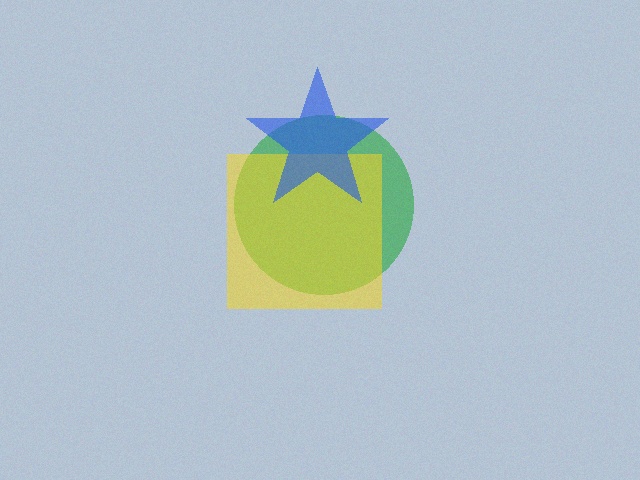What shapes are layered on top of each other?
The layered shapes are: a green circle, a yellow square, a blue star.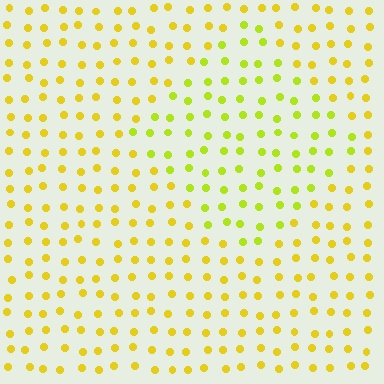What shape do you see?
I see a diamond.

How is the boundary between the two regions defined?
The boundary is defined purely by a slight shift in hue (about 24 degrees). Spacing, size, and orientation are identical on both sides.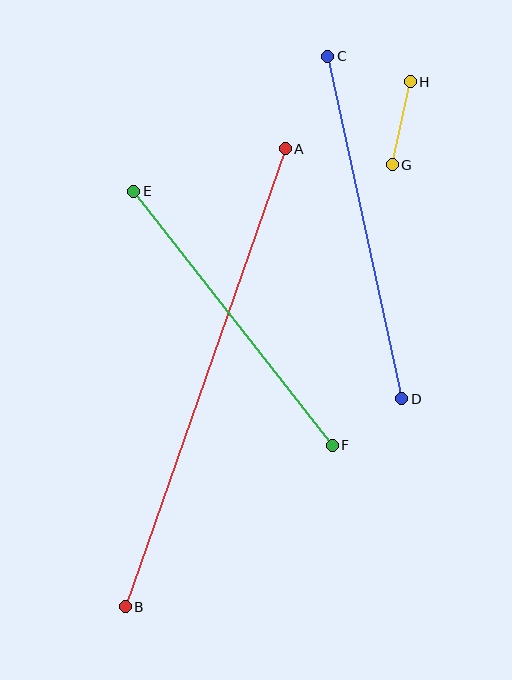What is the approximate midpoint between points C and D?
The midpoint is at approximately (365, 227) pixels.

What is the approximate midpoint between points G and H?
The midpoint is at approximately (401, 123) pixels.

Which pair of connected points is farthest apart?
Points A and B are farthest apart.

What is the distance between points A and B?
The distance is approximately 485 pixels.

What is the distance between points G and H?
The distance is approximately 85 pixels.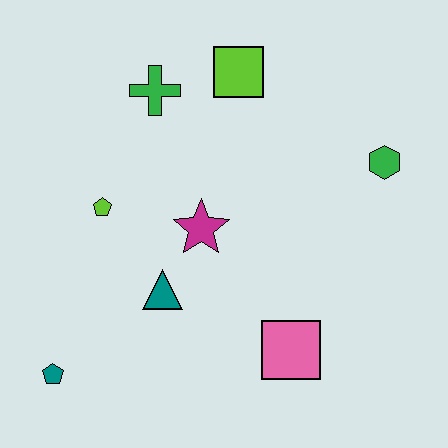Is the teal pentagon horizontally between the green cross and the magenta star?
No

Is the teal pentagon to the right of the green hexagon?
No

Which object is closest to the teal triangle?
The magenta star is closest to the teal triangle.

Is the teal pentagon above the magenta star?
No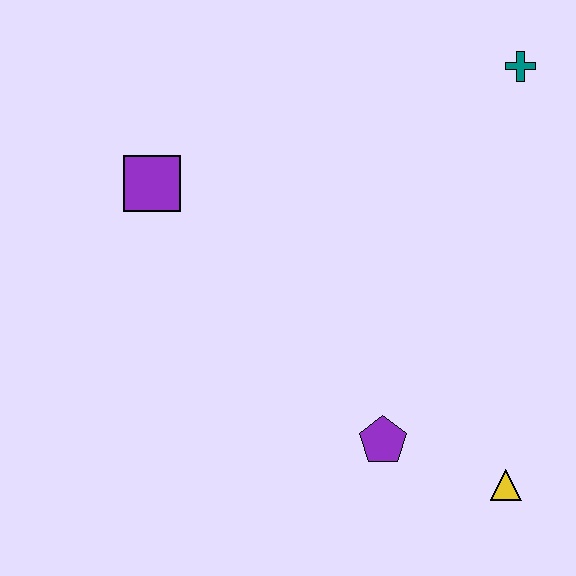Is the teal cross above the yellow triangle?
Yes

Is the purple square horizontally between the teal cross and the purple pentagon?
No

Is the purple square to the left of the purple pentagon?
Yes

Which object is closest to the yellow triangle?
The purple pentagon is closest to the yellow triangle.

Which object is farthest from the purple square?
The yellow triangle is farthest from the purple square.